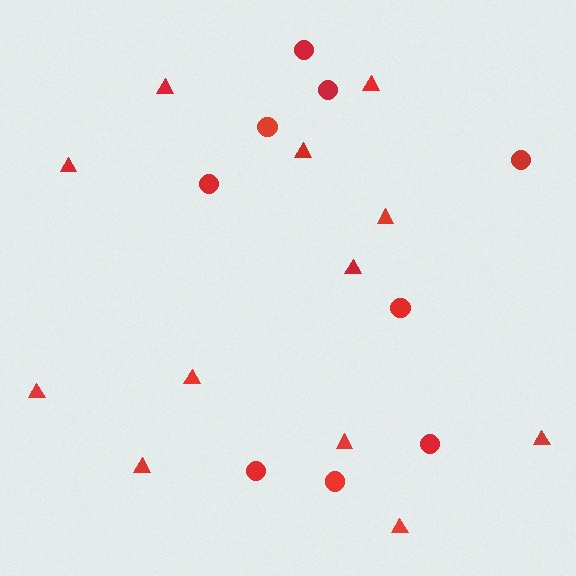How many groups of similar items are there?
There are 2 groups: one group of circles (9) and one group of triangles (12).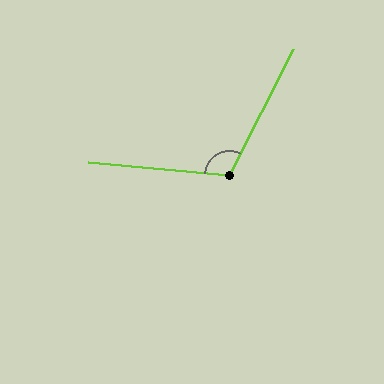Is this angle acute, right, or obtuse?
It is obtuse.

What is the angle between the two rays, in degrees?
Approximately 112 degrees.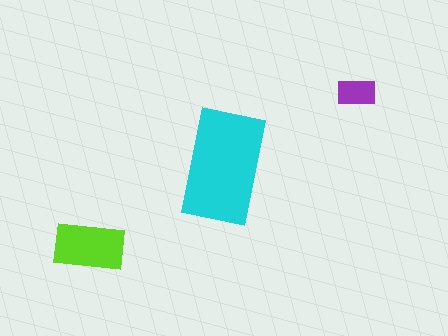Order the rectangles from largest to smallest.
the cyan one, the lime one, the purple one.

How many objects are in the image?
There are 3 objects in the image.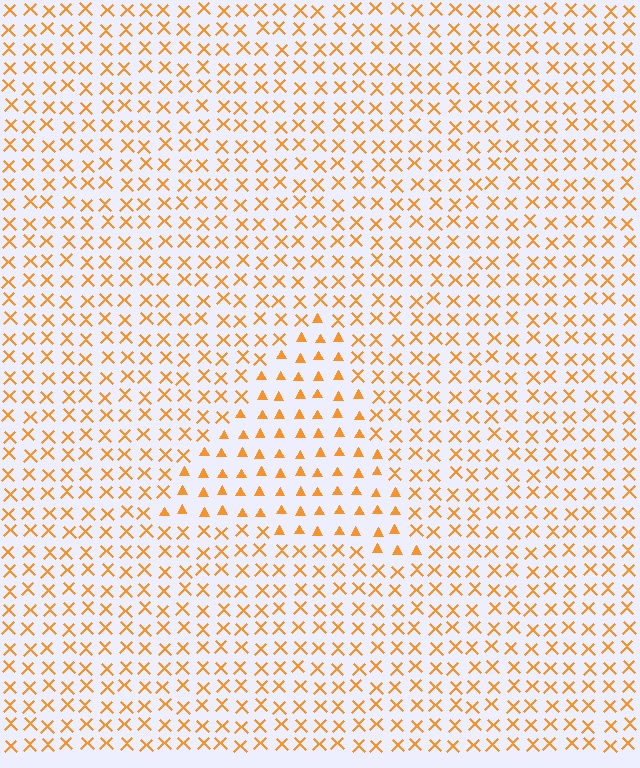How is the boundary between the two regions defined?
The boundary is defined by a change in element shape: triangles inside vs. X marks outside. All elements share the same color and spacing.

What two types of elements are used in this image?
The image uses triangles inside the triangle region and X marks outside it.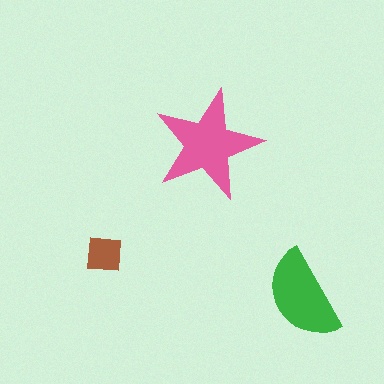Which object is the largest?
The pink star.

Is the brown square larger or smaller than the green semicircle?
Smaller.